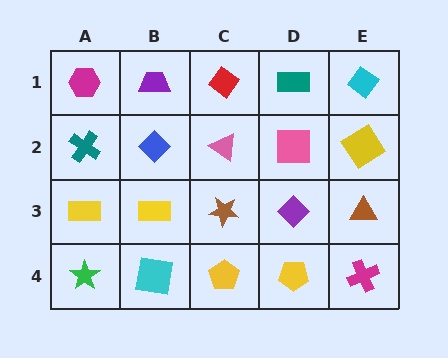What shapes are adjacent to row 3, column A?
A teal cross (row 2, column A), a green star (row 4, column A), a yellow rectangle (row 3, column B).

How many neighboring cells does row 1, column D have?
3.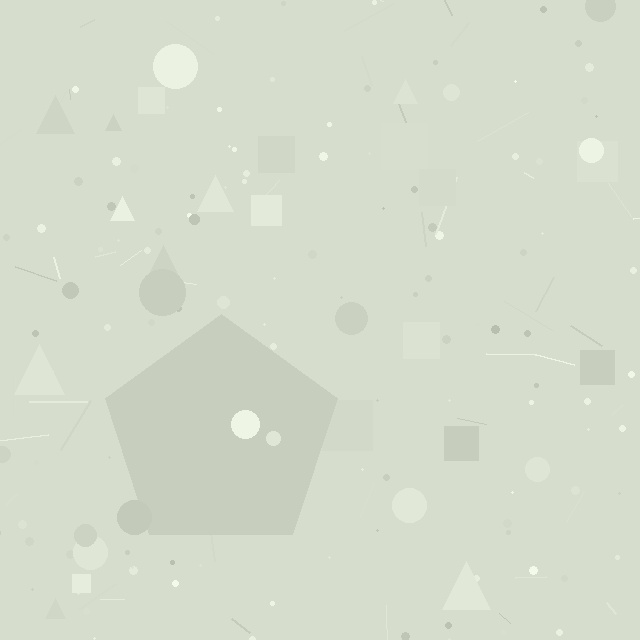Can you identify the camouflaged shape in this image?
The camouflaged shape is a pentagon.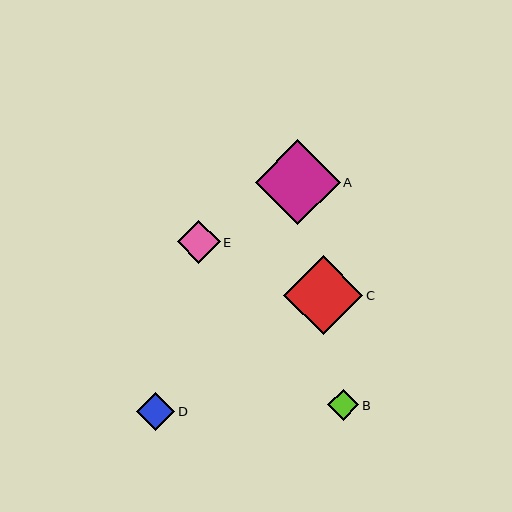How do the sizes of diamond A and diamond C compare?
Diamond A and diamond C are approximately the same size.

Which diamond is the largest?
Diamond A is the largest with a size of approximately 85 pixels.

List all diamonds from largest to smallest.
From largest to smallest: A, C, E, D, B.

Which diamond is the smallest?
Diamond B is the smallest with a size of approximately 31 pixels.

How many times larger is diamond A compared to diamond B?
Diamond A is approximately 2.8 times the size of diamond B.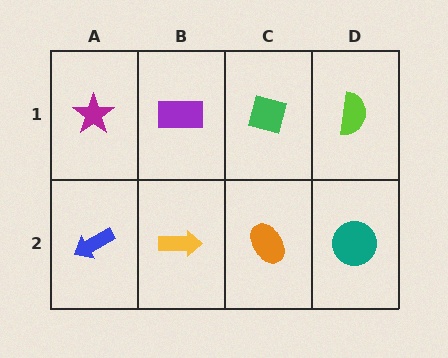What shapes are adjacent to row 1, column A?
A blue arrow (row 2, column A), a purple rectangle (row 1, column B).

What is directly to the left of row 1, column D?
A green square.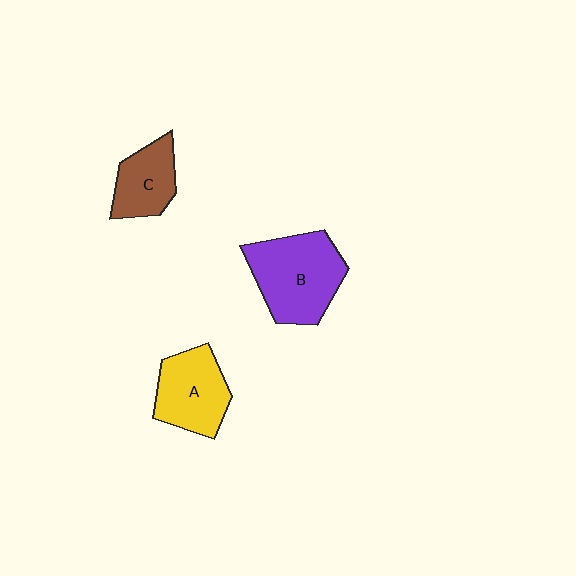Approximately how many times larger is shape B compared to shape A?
Approximately 1.3 times.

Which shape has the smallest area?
Shape C (brown).